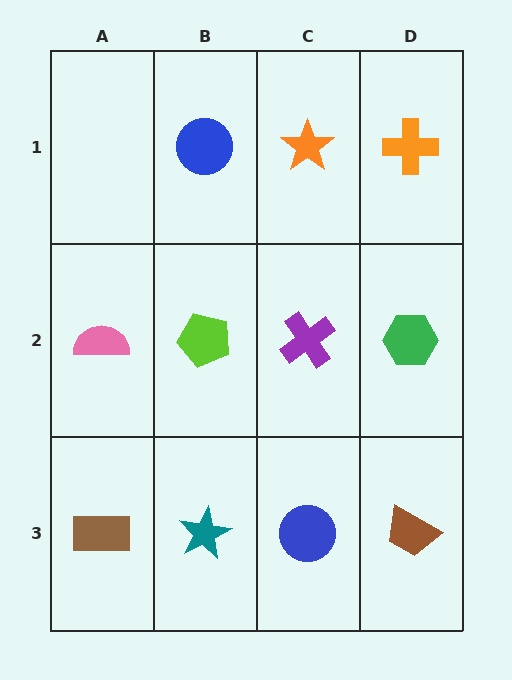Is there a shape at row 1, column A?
No, that cell is empty.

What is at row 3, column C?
A blue circle.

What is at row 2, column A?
A pink semicircle.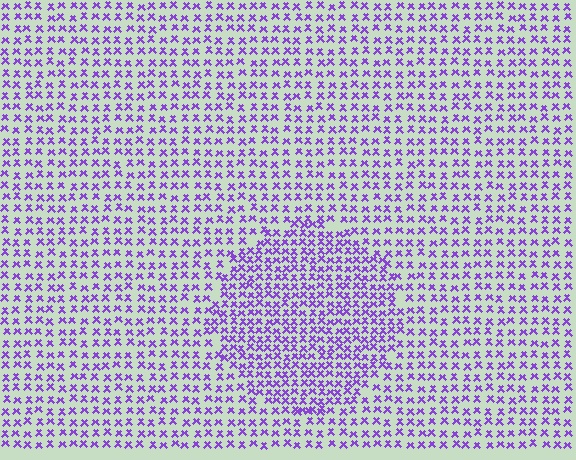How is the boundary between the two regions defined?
The boundary is defined by a change in element density (approximately 1.6x ratio). All elements are the same color, size, and shape.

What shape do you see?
I see a circle.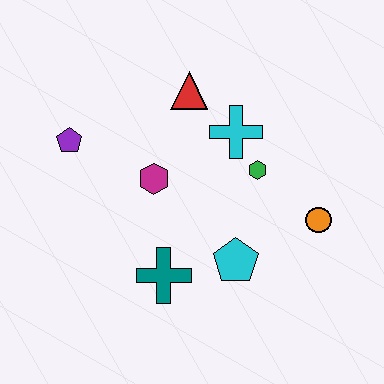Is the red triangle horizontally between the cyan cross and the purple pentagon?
Yes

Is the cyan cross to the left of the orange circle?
Yes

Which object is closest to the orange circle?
The green hexagon is closest to the orange circle.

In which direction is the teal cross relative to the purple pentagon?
The teal cross is below the purple pentagon.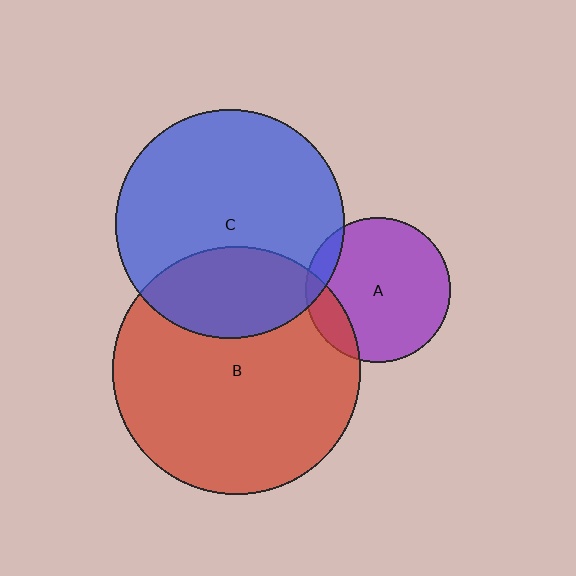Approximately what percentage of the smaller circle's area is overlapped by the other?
Approximately 15%.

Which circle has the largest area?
Circle B (red).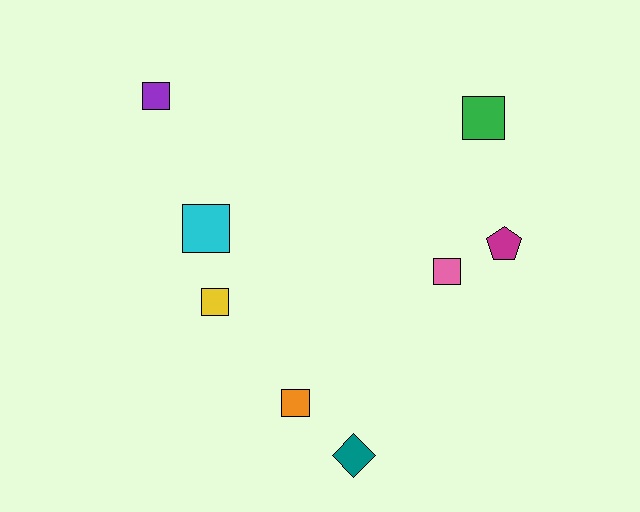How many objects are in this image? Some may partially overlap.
There are 8 objects.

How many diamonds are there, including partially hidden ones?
There is 1 diamond.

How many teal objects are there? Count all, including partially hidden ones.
There is 1 teal object.